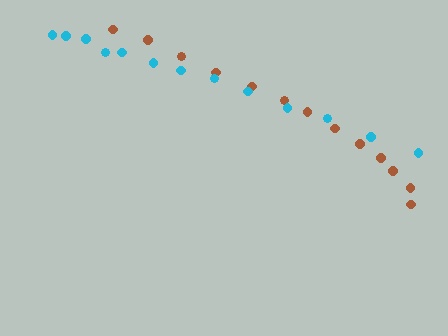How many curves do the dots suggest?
There are 2 distinct paths.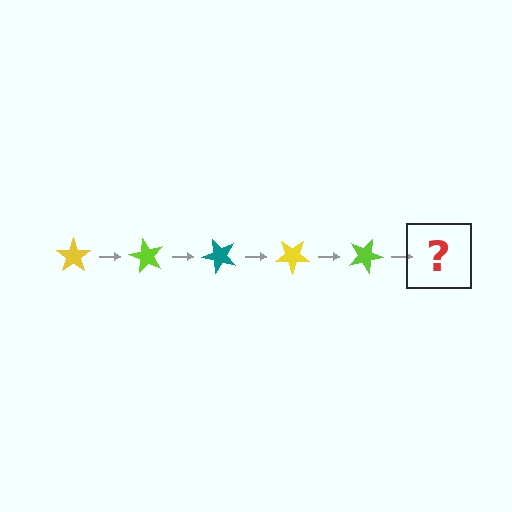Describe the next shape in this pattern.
It should be a teal star, rotated 300 degrees from the start.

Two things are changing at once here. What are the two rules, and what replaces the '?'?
The two rules are that it rotates 60 degrees each step and the color cycles through yellow, lime, and teal. The '?' should be a teal star, rotated 300 degrees from the start.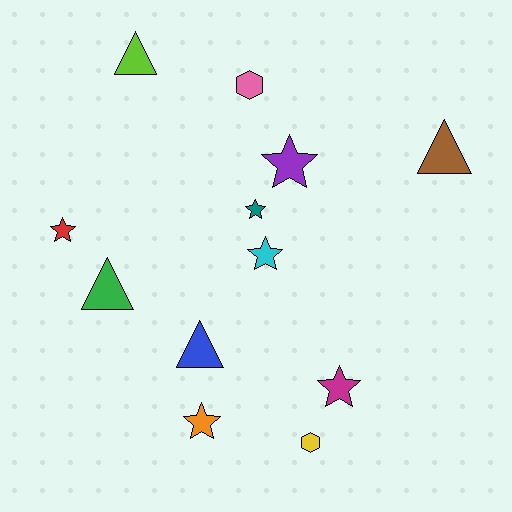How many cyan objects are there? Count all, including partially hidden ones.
There is 1 cyan object.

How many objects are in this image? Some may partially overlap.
There are 12 objects.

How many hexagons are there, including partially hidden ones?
There are 2 hexagons.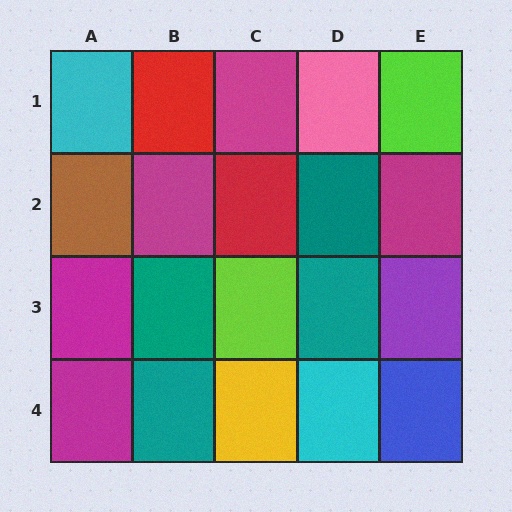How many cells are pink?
1 cell is pink.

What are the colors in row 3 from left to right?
Magenta, teal, lime, teal, purple.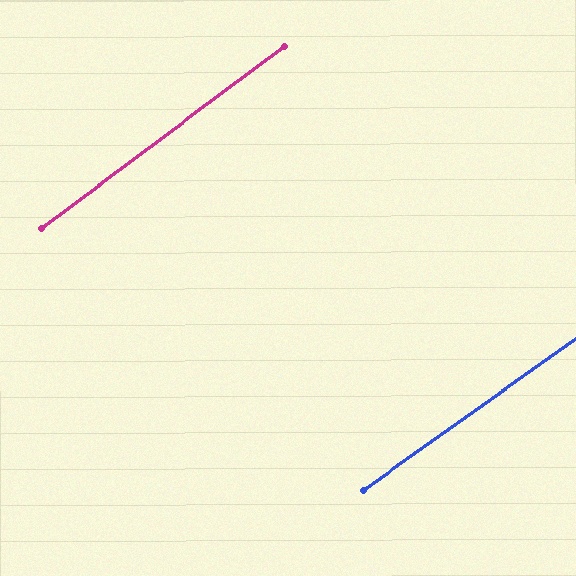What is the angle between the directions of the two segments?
Approximately 1 degree.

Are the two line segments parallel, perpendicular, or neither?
Parallel — their directions differ by only 1.2°.